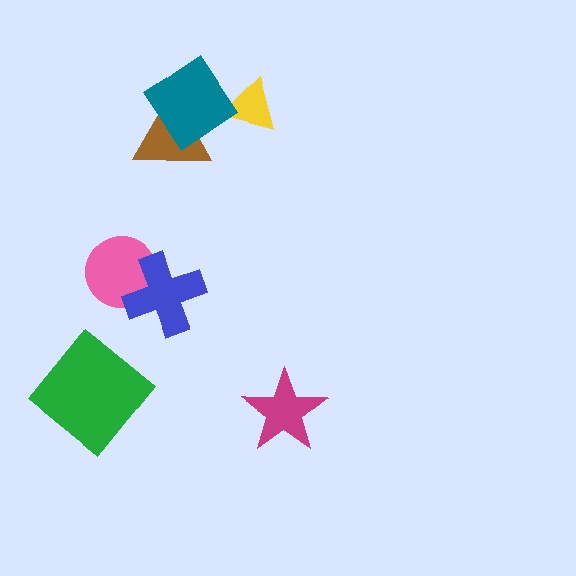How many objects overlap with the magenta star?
0 objects overlap with the magenta star.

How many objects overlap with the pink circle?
1 object overlaps with the pink circle.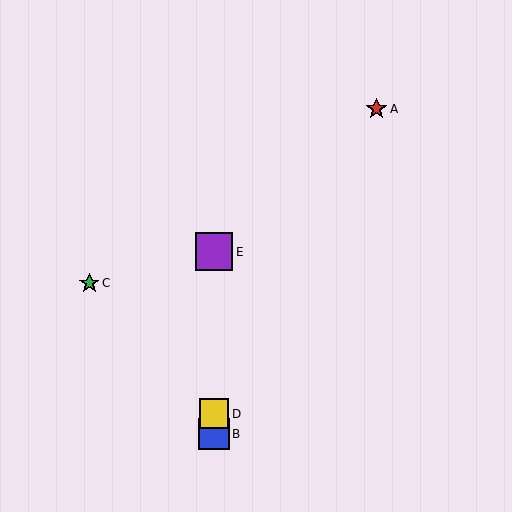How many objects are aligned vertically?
3 objects (B, D, E) are aligned vertically.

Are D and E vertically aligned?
Yes, both are at x≈214.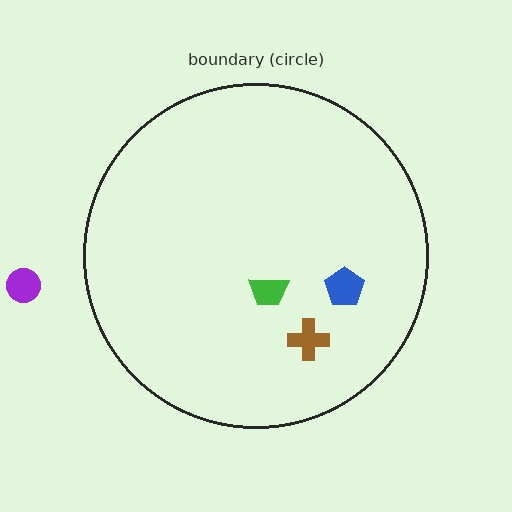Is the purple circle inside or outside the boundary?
Outside.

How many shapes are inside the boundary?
3 inside, 1 outside.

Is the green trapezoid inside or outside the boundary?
Inside.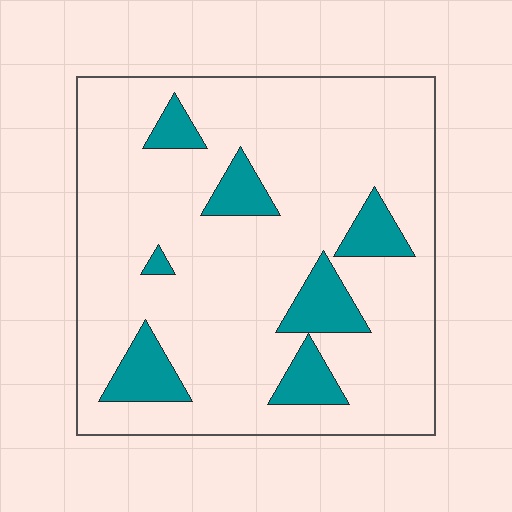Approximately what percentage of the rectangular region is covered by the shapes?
Approximately 15%.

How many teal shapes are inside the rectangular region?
7.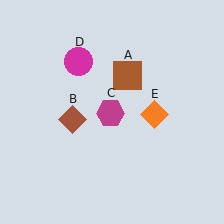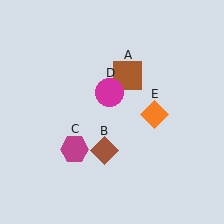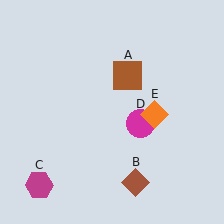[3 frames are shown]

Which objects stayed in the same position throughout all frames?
Brown square (object A) and orange diamond (object E) remained stationary.